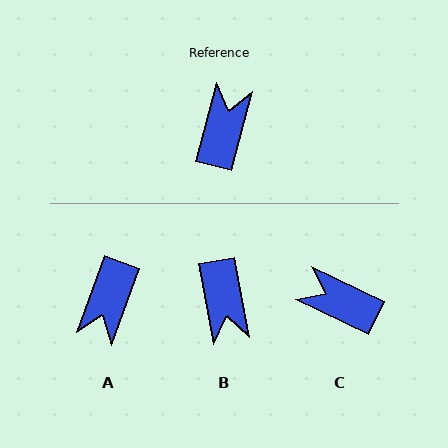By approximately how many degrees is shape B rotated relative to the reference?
Approximately 155 degrees clockwise.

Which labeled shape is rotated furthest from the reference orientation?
A, about 175 degrees away.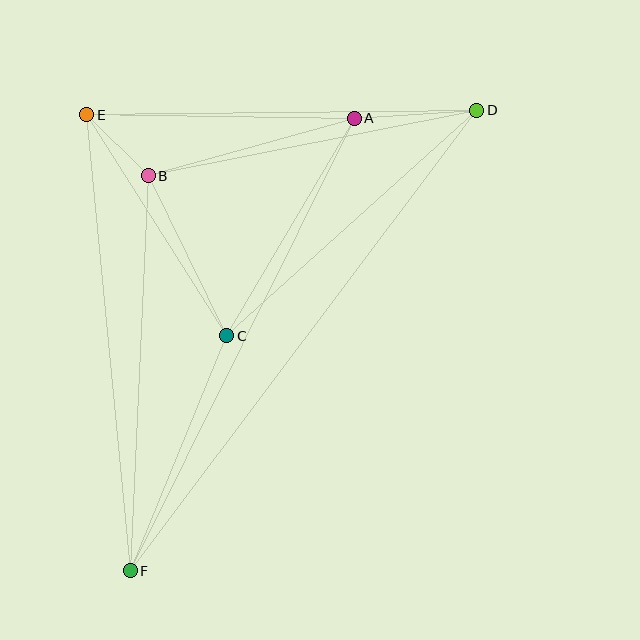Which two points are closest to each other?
Points B and E are closest to each other.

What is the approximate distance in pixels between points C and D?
The distance between C and D is approximately 337 pixels.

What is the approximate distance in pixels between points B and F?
The distance between B and F is approximately 395 pixels.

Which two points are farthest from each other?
Points D and F are farthest from each other.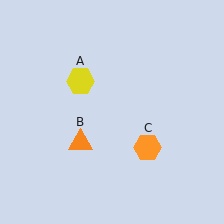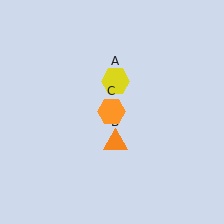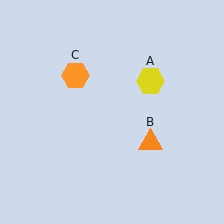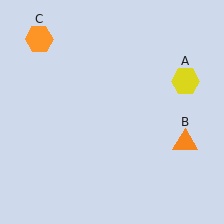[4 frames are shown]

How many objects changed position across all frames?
3 objects changed position: yellow hexagon (object A), orange triangle (object B), orange hexagon (object C).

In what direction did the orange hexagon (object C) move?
The orange hexagon (object C) moved up and to the left.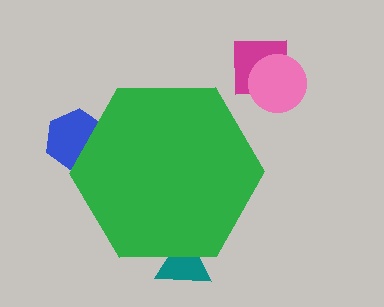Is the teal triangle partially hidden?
Yes, the teal triangle is partially hidden behind the green hexagon.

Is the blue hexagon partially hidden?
Yes, the blue hexagon is partially hidden behind the green hexagon.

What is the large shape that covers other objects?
A green hexagon.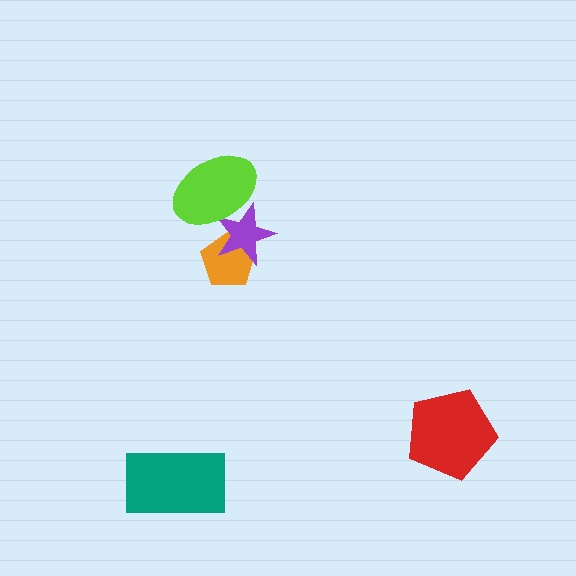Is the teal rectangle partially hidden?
No, no other shape covers it.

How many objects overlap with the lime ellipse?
1 object overlaps with the lime ellipse.